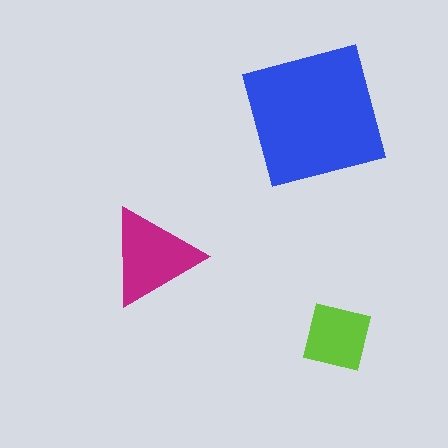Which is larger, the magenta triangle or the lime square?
The magenta triangle.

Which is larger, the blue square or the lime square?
The blue square.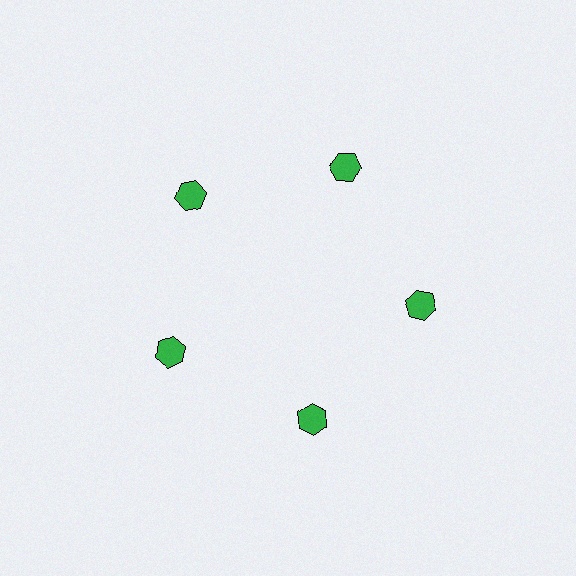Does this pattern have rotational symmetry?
Yes, this pattern has 5-fold rotational symmetry. It looks the same after rotating 72 degrees around the center.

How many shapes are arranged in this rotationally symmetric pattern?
There are 5 shapes, arranged in 5 groups of 1.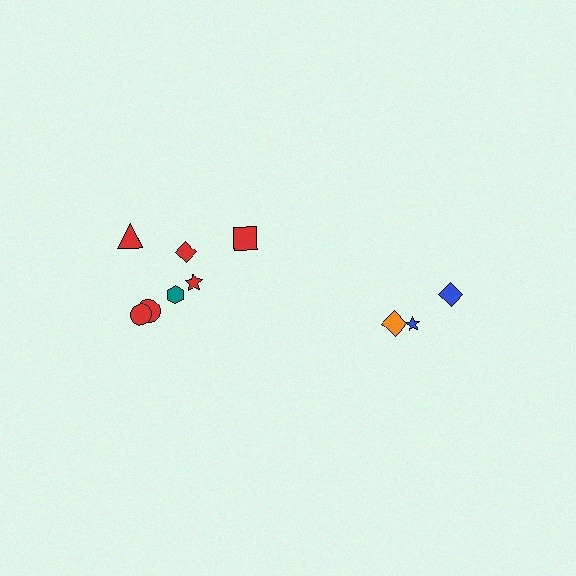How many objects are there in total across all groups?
There are 10 objects.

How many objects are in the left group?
There are 7 objects.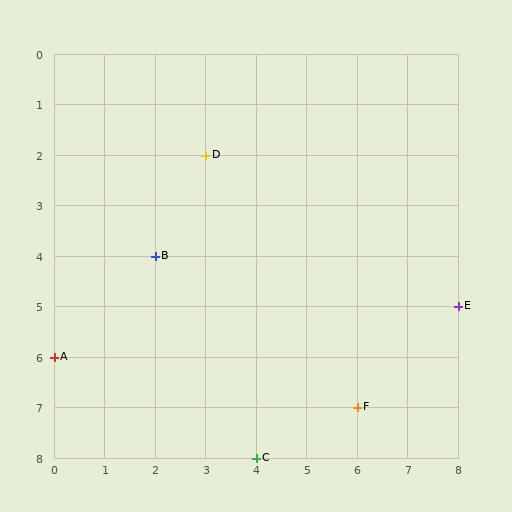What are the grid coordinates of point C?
Point C is at grid coordinates (4, 8).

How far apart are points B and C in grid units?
Points B and C are 2 columns and 4 rows apart (about 4.5 grid units diagonally).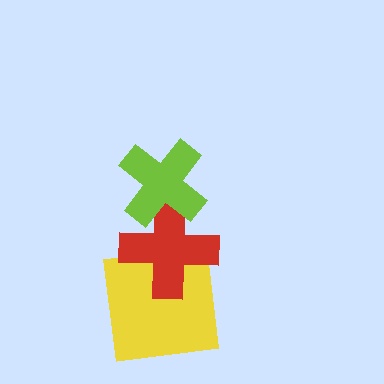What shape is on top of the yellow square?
The red cross is on top of the yellow square.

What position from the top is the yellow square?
The yellow square is 3rd from the top.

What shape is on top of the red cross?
The lime cross is on top of the red cross.